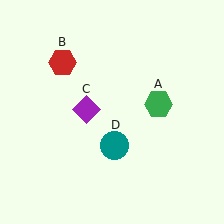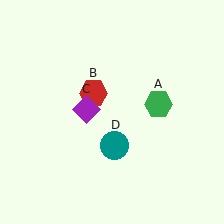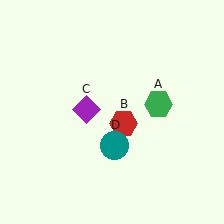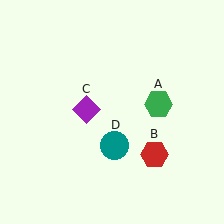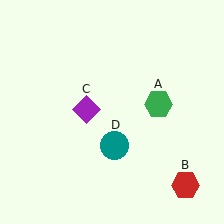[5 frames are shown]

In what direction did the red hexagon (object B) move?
The red hexagon (object B) moved down and to the right.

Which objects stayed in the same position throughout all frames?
Green hexagon (object A) and purple diamond (object C) and teal circle (object D) remained stationary.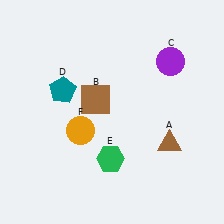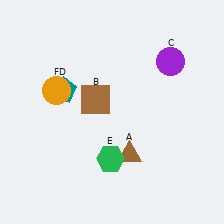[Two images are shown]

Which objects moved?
The objects that moved are: the brown triangle (A), the orange circle (F).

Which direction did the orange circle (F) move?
The orange circle (F) moved up.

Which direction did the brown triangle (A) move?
The brown triangle (A) moved left.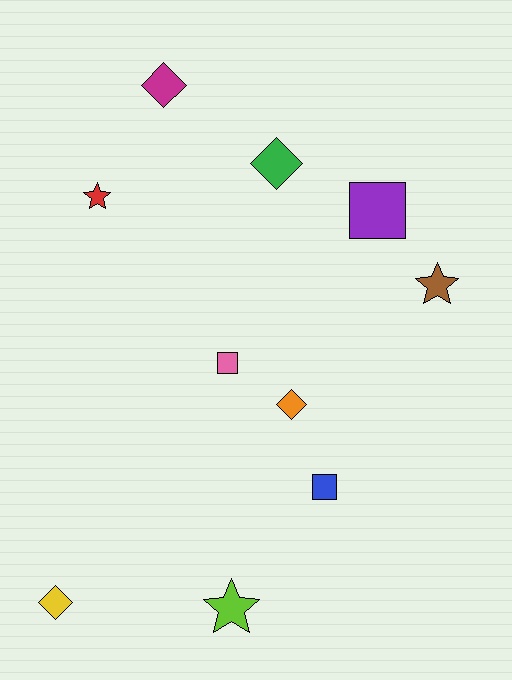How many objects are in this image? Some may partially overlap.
There are 10 objects.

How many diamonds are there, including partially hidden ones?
There are 4 diamonds.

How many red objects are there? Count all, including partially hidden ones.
There is 1 red object.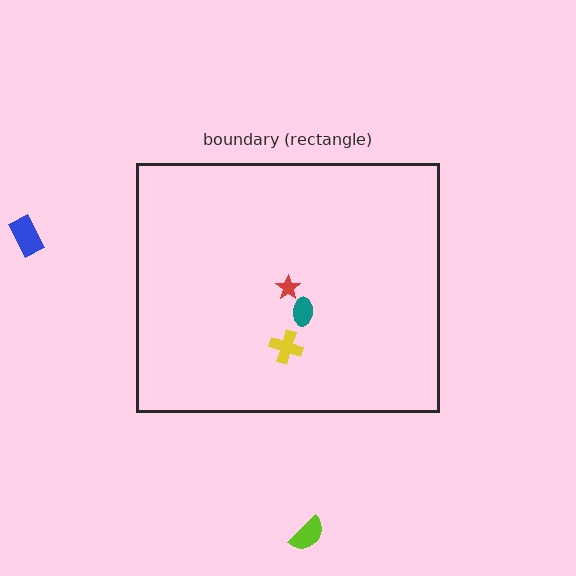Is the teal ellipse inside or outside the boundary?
Inside.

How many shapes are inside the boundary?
3 inside, 2 outside.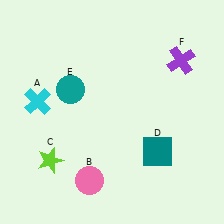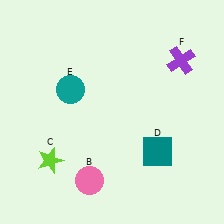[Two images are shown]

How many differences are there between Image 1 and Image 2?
There is 1 difference between the two images.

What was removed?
The cyan cross (A) was removed in Image 2.